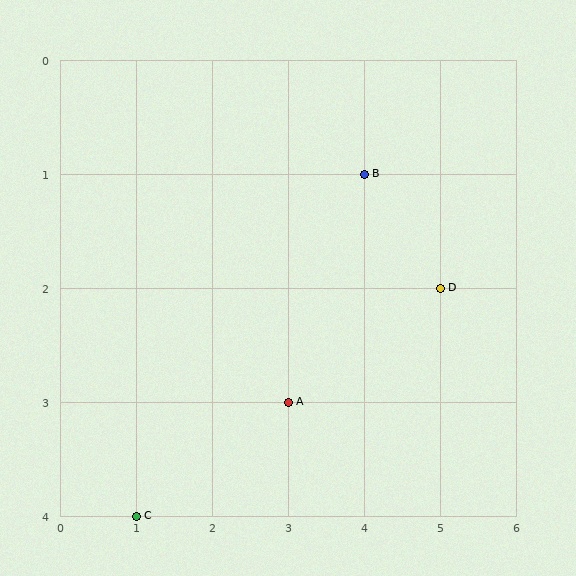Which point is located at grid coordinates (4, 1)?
Point B is at (4, 1).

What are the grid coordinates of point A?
Point A is at grid coordinates (3, 3).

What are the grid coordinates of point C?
Point C is at grid coordinates (1, 4).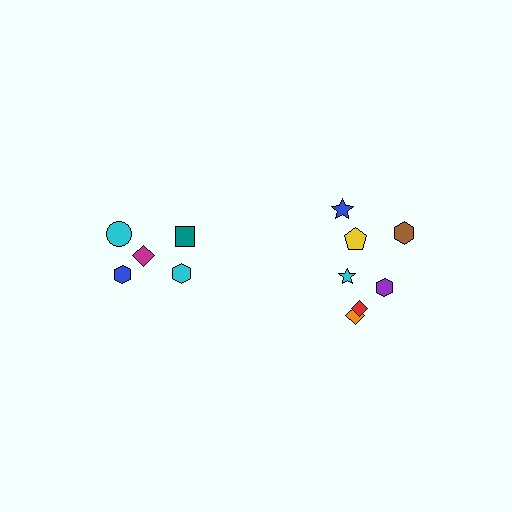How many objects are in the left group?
There are 5 objects.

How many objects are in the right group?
There are 7 objects.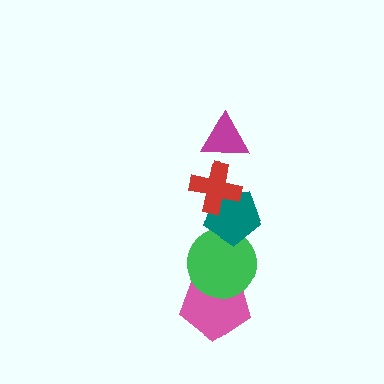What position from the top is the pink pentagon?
The pink pentagon is 5th from the top.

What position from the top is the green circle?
The green circle is 4th from the top.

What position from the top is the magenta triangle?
The magenta triangle is 1st from the top.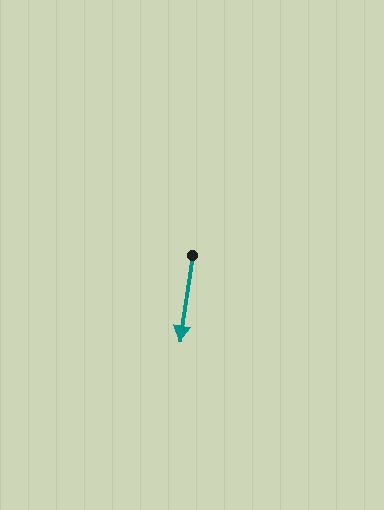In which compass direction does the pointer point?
South.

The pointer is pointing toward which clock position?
Roughly 6 o'clock.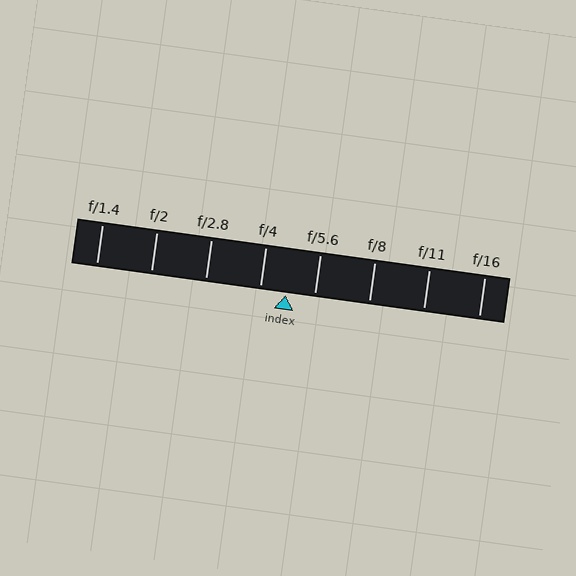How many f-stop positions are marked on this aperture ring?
There are 8 f-stop positions marked.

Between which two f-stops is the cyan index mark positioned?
The index mark is between f/4 and f/5.6.